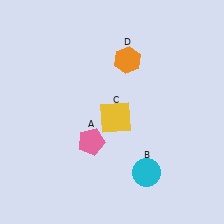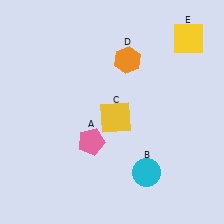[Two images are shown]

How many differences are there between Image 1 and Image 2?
There is 1 difference between the two images.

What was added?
A yellow square (E) was added in Image 2.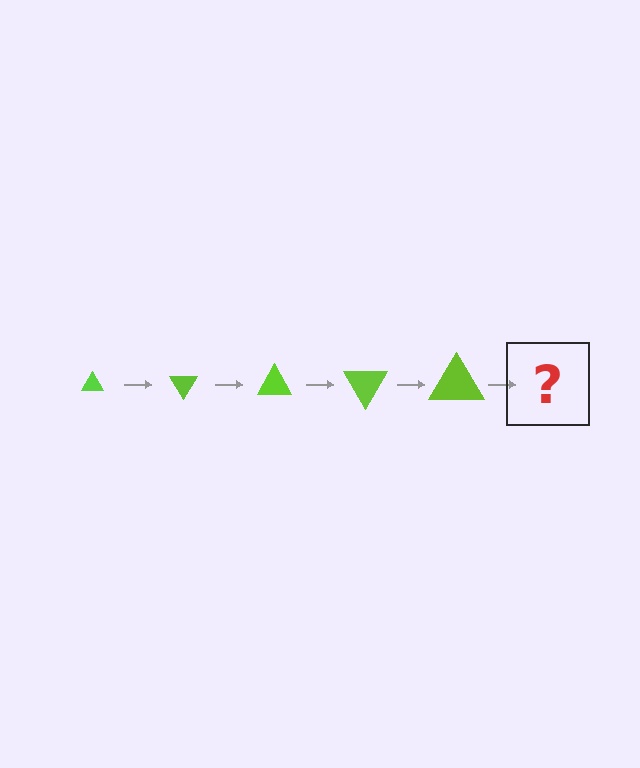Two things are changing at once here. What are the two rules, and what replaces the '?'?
The two rules are that the triangle grows larger each step and it rotates 60 degrees each step. The '?' should be a triangle, larger than the previous one and rotated 300 degrees from the start.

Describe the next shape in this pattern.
It should be a triangle, larger than the previous one and rotated 300 degrees from the start.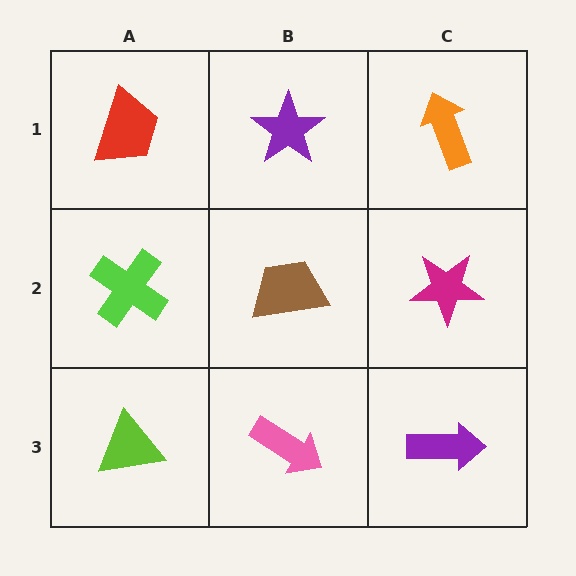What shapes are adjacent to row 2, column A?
A red trapezoid (row 1, column A), a lime triangle (row 3, column A), a brown trapezoid (row 2, column B).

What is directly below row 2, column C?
A purple arrow.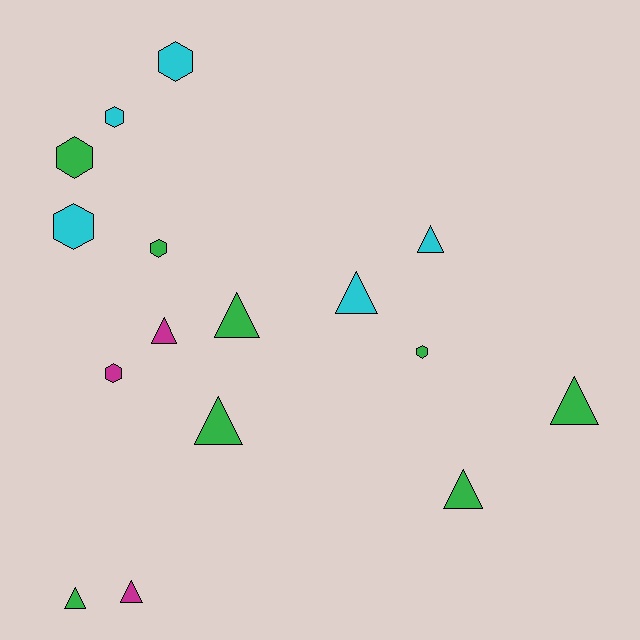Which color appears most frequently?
Green, with 8 objects.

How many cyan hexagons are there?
There are 3 cyan hexagons.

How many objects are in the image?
There are 16 objects.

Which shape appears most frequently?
Triangle, with 9 objects.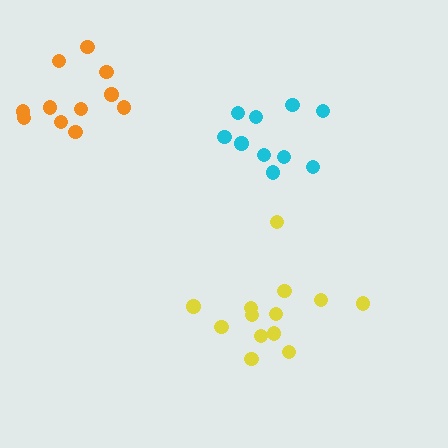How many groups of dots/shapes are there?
There are 3 groups.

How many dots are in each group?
Group 1: 11 dots, Group 2: 10 dots, Group 3: 13 dots (34 total).